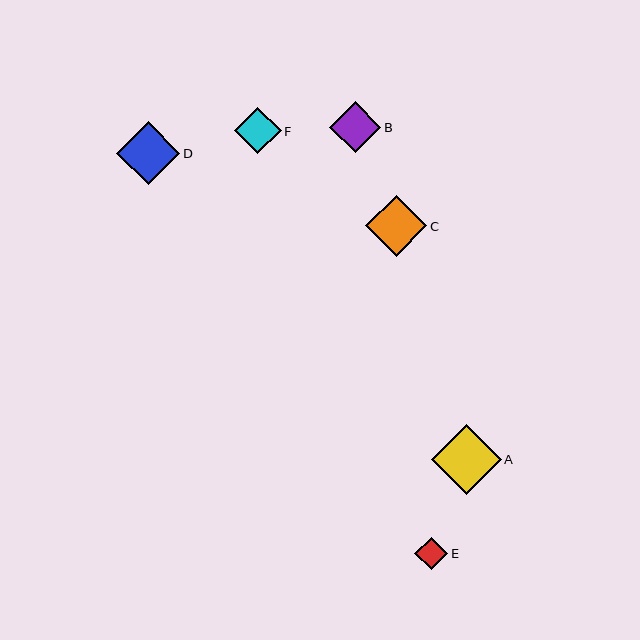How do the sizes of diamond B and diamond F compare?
Diamond B and diamond F are approximately the same size.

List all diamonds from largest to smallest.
From largest to smallest: A, D, C, B, F, E.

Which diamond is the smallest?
Diamond E is the smallest with a size of approximately 33 pixels.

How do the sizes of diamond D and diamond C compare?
Diamond D and diamond C are approximately the same size.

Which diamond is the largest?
Diamond A is the largest with a size of approximately 70 pixels.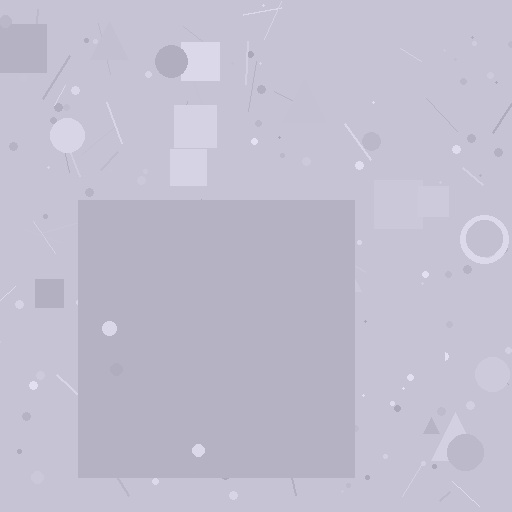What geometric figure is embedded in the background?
A square is embedded in the background.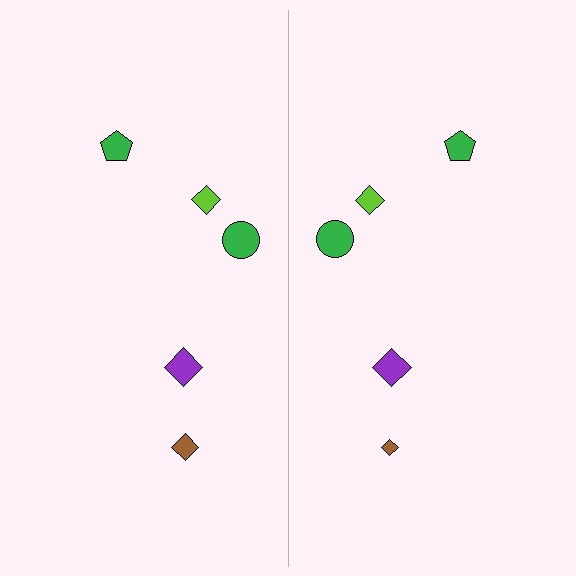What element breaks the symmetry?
The brown diamond on the right side has a different size than its mirror counterpart.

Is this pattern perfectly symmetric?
No, the pattern is not perfectly symmetric. The brown diamond on the right side has a different size than its mirror counterpart.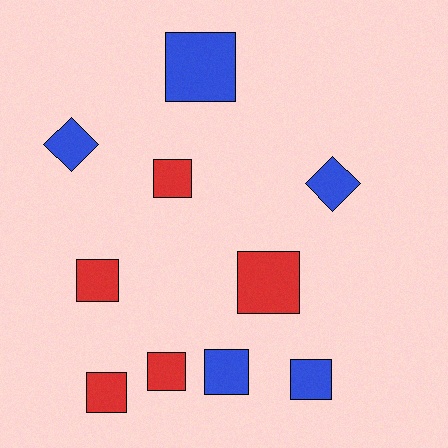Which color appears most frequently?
Blue, with 5 objects.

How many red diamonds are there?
There are no red diamonds.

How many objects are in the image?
There are 10 objects.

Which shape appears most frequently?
Square, with 8 objects.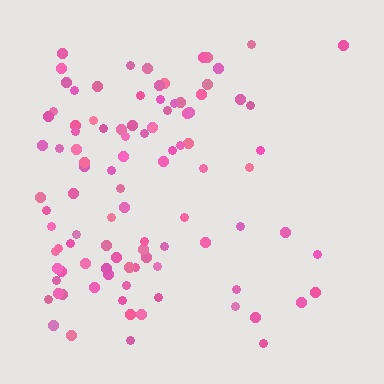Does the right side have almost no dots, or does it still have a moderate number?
Still a moderate number, just noticeably fewer than the left.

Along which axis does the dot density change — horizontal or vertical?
Horizontal.